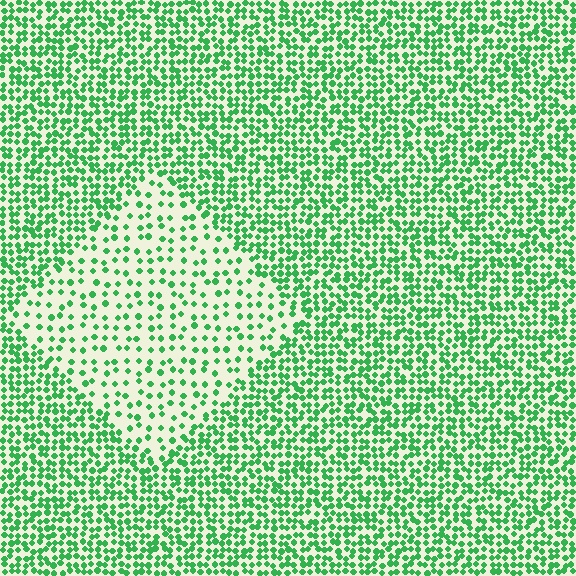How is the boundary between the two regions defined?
The boundary is defined by a change in element density (approximately 2.3x ratio). All elements are the same color, size, and shape.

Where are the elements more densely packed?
The elements are more densely packed outside the diamond boundary.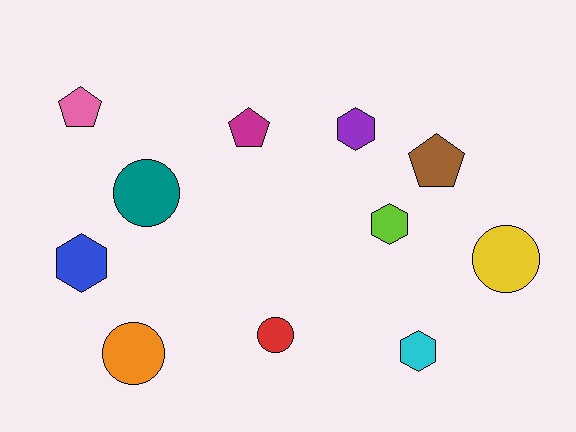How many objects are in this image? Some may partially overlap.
There are 11 objects.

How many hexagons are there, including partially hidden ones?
There are 4 hexagons.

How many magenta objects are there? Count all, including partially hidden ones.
There is 1 magenta object.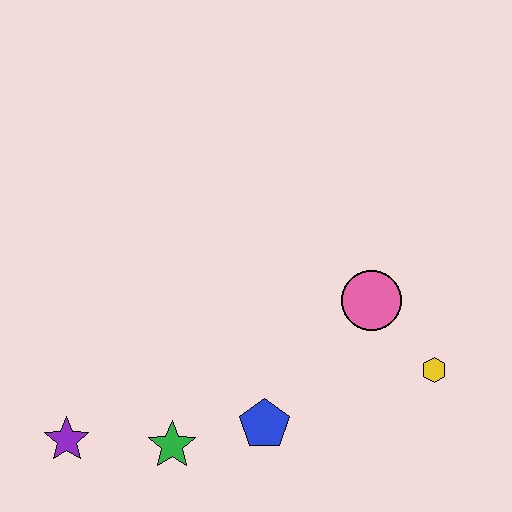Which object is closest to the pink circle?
The yellow hexagon is closest to the pink circle.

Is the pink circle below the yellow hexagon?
No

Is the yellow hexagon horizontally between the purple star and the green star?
No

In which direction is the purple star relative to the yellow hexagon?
The purple star is to the left of the yellow hexagon.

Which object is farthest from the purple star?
The yellow hexagon is farthest from the purple star.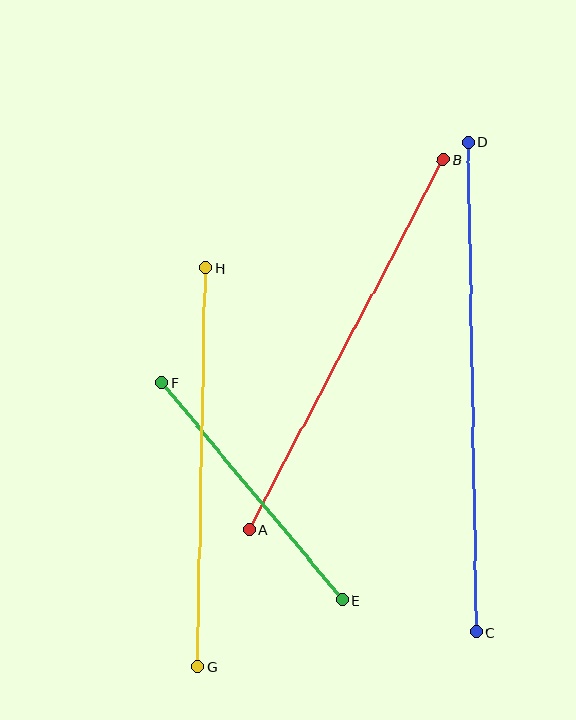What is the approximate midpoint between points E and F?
The midpoint is at approximately (252, 491) pixels.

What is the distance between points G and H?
The distance is approximately 400 pixels.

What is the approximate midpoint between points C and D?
The midpoint is at approximately (472, 387) pixels.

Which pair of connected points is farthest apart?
Points C and D are farthest apart.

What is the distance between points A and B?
The distance is approximately 418 pixels.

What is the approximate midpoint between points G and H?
The midpoint is at approximately (201, 468) pixels.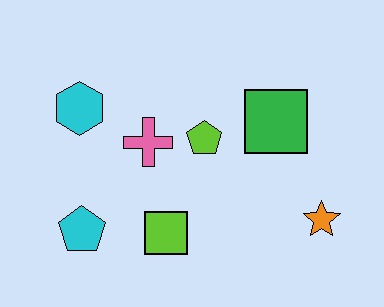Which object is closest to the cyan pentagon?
The lime square is closest to the cyan pentagon.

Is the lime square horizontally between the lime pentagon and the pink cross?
Yes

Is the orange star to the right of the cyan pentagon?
Yes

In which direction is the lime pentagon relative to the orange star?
The lime pentagon is to the left of the orange star.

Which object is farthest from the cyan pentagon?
The orange star is farthest from the cyan pentagon.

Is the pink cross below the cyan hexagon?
Yes